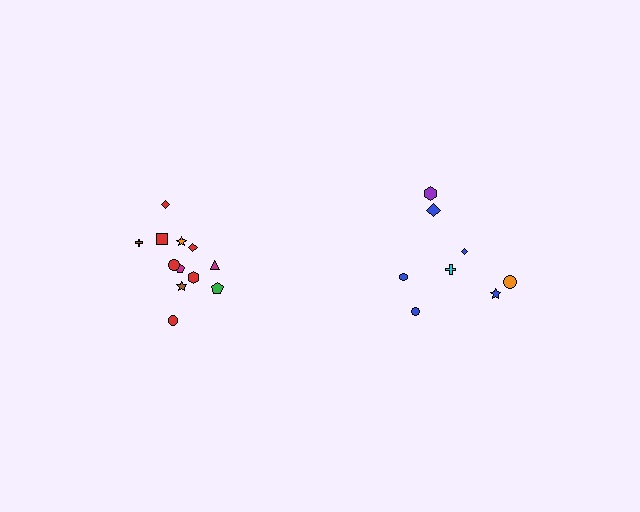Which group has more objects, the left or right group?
The left group.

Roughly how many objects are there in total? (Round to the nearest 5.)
Roughly 20 objects in total.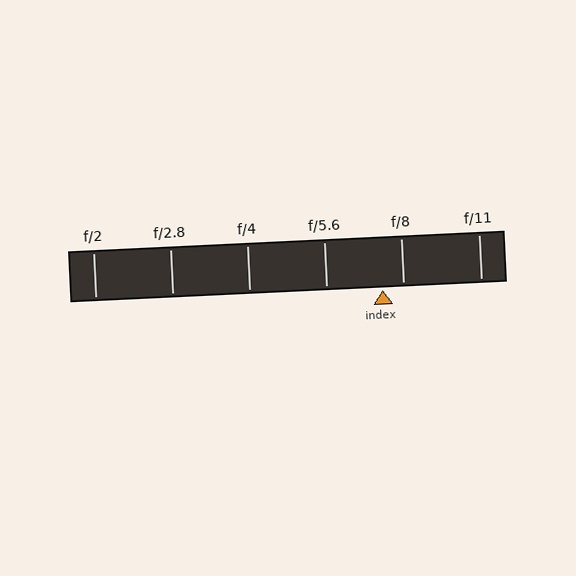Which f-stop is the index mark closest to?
The index mark is closest to f/8.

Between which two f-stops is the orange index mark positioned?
The index mark is between f/5.6 and f/8.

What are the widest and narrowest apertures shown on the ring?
The widest aperture shown is f/2 and the narrowest is f/11.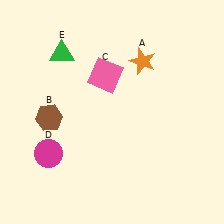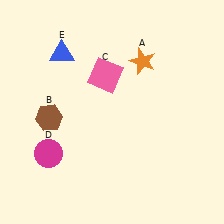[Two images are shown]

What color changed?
The triangle (E) changed from green in Image 1 to blue in Image 2.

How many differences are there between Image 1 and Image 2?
There is 1 difference between the two images.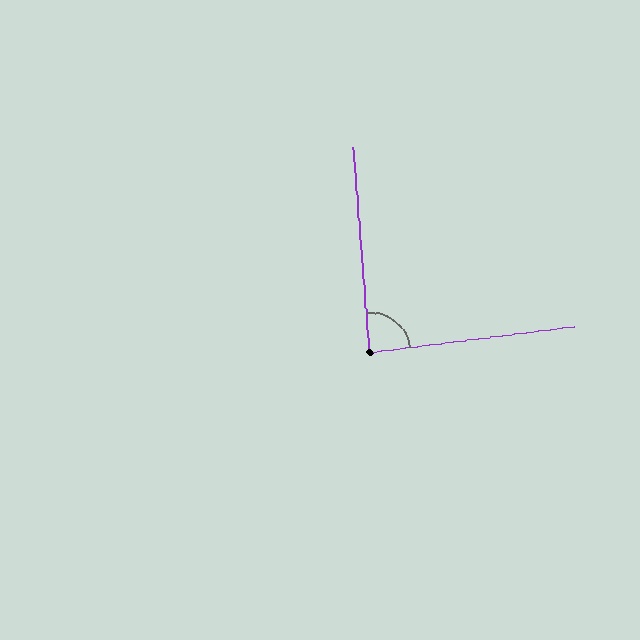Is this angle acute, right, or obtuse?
It is approximately a right angle.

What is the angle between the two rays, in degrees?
Approximately 87 degrees.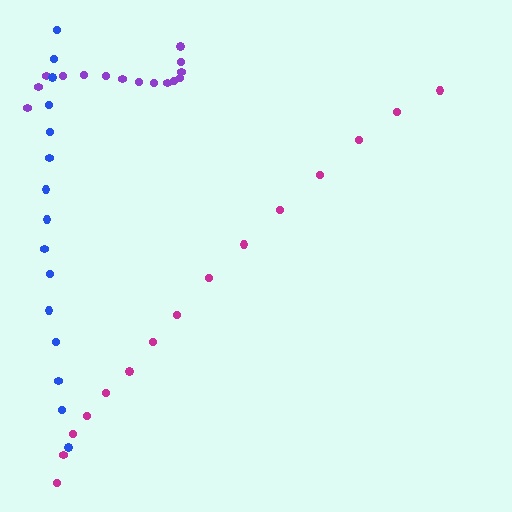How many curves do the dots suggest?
There are 3 distinct paths.